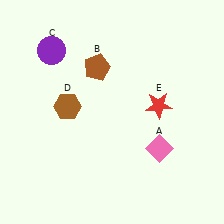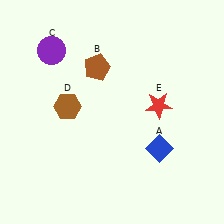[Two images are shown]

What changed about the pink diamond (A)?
In Image 1, A is pink. In Image 2, it changed to blue.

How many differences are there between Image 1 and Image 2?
There is 1 difference between the two images.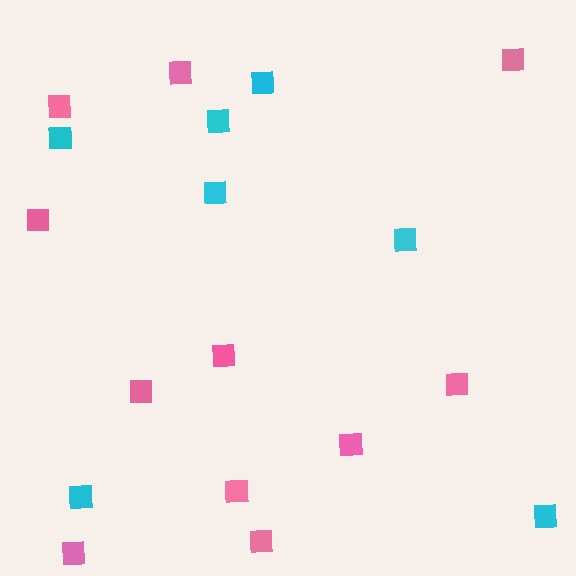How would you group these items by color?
There are 2 groups: one group of pink squares (11) and one group of cyan squares (7).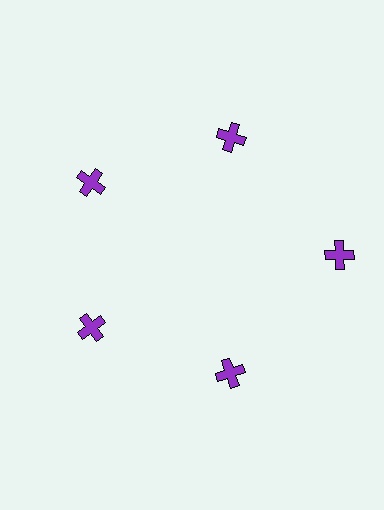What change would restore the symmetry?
The symmetry would be restored by moving it inward, back onto the ring so that all 5 crosses sit at equal angles and equal distance from the center.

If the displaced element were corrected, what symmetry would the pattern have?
It would have 5-fold rotational symmetry — the pattern would map onto itself every 72 degrees.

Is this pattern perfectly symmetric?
No. The 5 purple crosses are arranged in a ring, but one element near the 3 o'clock position is pushed outward from the center, breaking the 5-fold rotational symmetry.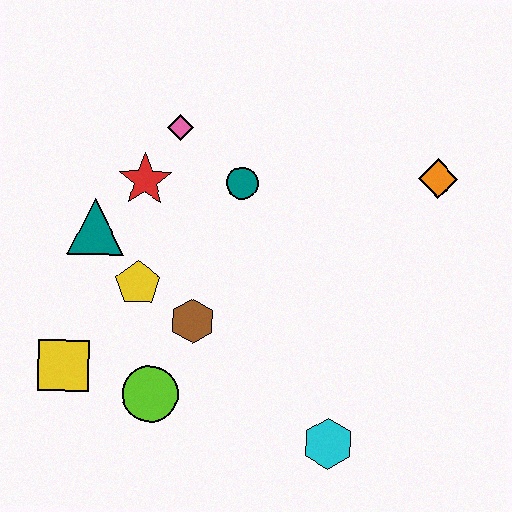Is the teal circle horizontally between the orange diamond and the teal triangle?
Yes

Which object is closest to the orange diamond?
The teal circle is closest to the orange diamond.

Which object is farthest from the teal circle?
The cyan hexagon is farthest from the teal circle.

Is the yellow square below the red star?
Yes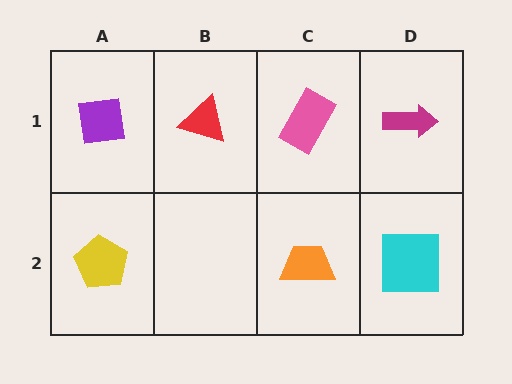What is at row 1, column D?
A magenta arrow.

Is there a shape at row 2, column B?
No, that cell is empty.